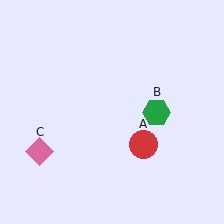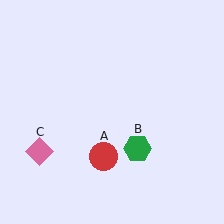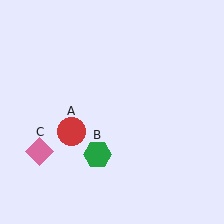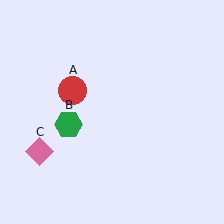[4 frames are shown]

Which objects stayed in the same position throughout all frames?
Pink diamond (object C) remained stationary.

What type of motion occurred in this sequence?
The red circle (object A), green hexagon (object B) rotated clockwise around the center of the scene.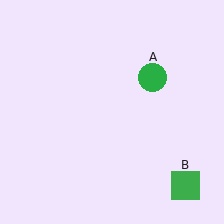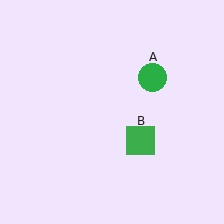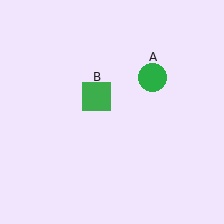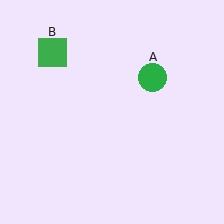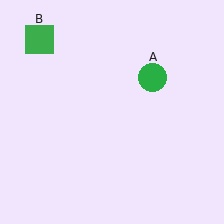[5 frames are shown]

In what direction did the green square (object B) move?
The green square (object B) moved up and to the left.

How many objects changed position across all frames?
1 object changed position: green square (object B).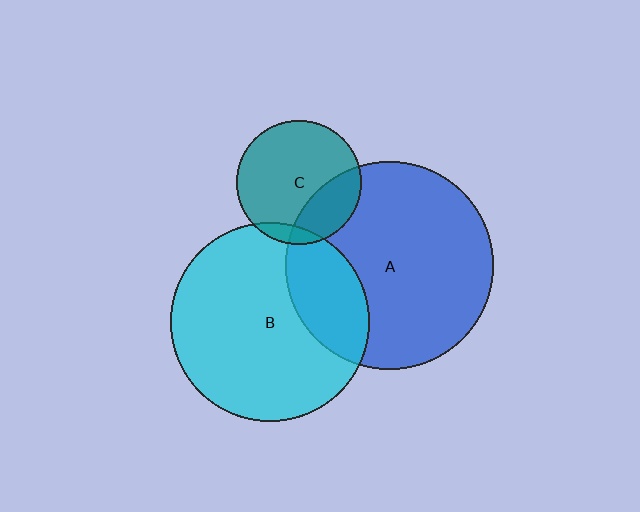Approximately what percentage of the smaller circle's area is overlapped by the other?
Approximately 25%.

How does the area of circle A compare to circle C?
Approximately 2.8 times.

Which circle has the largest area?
Circle A (blue).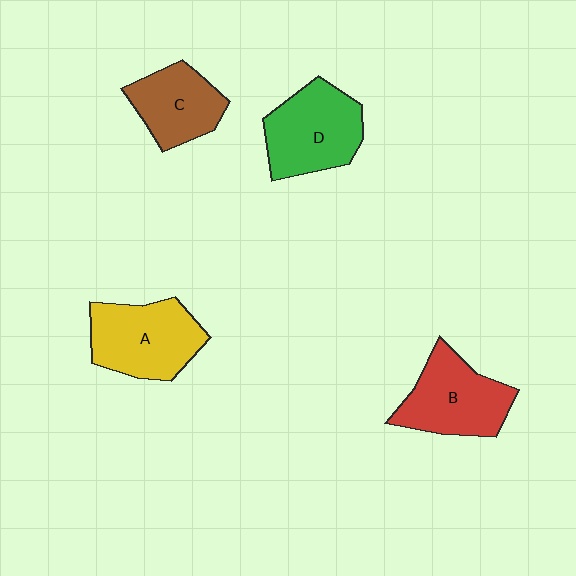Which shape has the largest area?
Shape A (yellow).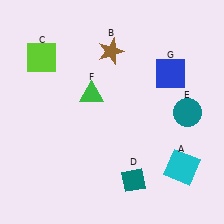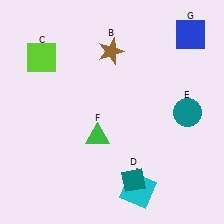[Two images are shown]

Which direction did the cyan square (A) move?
The cyan square (A) moved left.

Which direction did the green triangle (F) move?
The green triangle (F) moved down.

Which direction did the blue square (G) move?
The blue square (G) moved up.